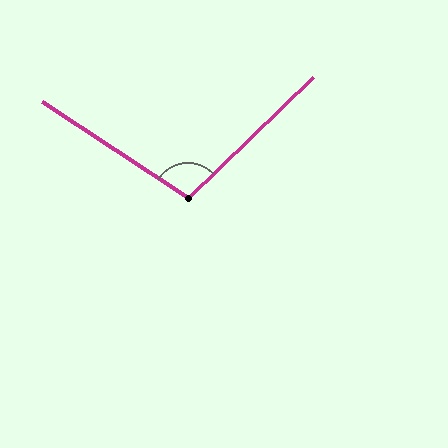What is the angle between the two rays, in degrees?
Approximately 103 degrees.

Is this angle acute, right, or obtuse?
It is obtuse.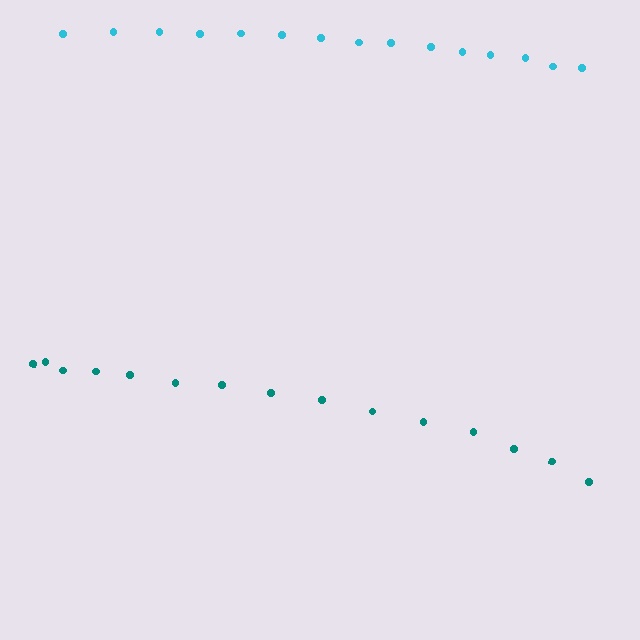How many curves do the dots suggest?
There are 2 distinct paths.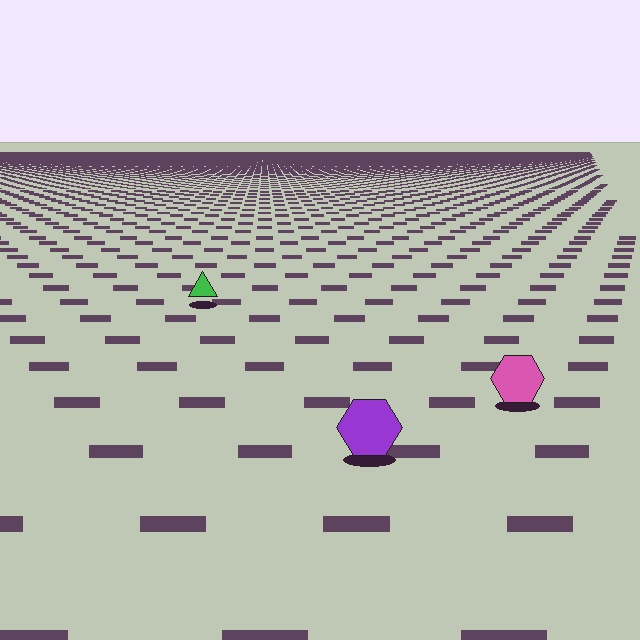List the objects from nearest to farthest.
From nearest to farthest: the purple hexagon, the pink hexagon, the green triangle.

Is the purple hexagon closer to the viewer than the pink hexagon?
Yes. The purple hexagon is closer — you can tell from the texture gradient: the ground texture is coarser near it.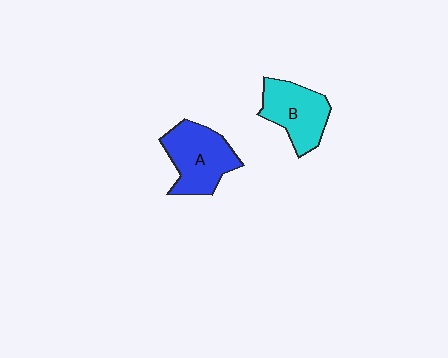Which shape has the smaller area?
Shape B (cyan).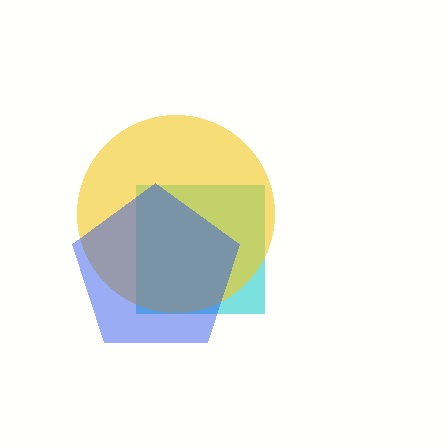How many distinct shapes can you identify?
There are 3 distinct shapes: a cyan square, a yellow circle, a blue pentagon.